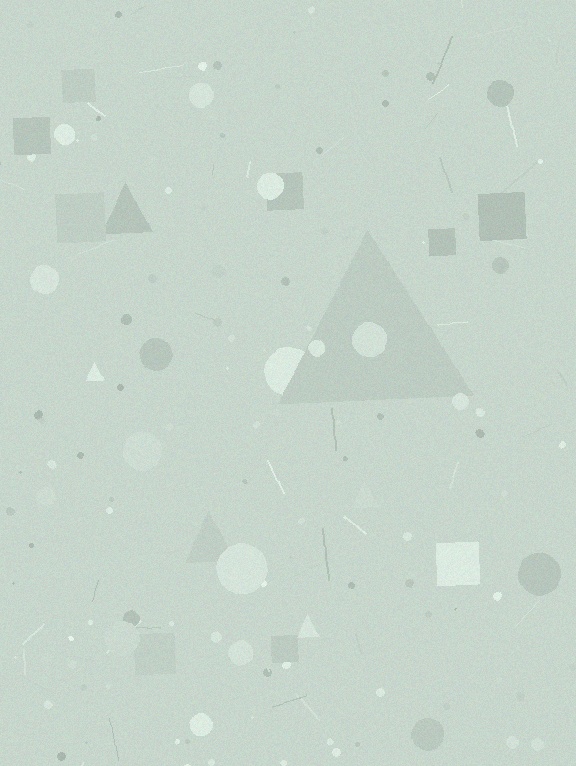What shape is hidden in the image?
A triangle is hidden in the image.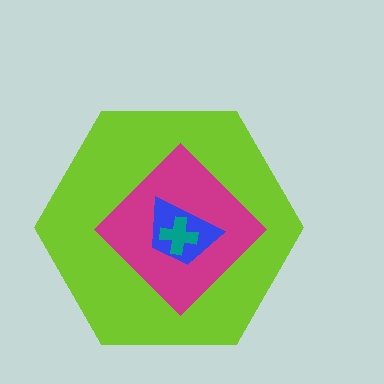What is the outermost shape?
The lime hexagon.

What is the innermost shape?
The teal cross.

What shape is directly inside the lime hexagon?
The magenta diamond.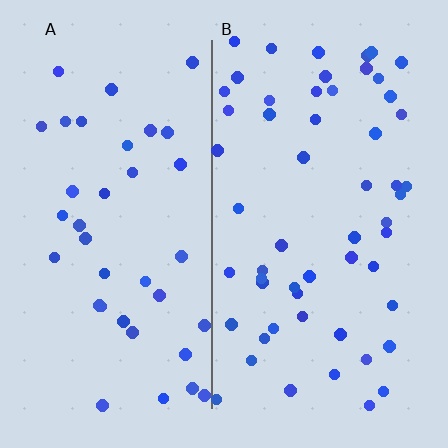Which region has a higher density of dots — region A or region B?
B (the right).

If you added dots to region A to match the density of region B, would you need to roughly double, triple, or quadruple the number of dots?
Approximately double.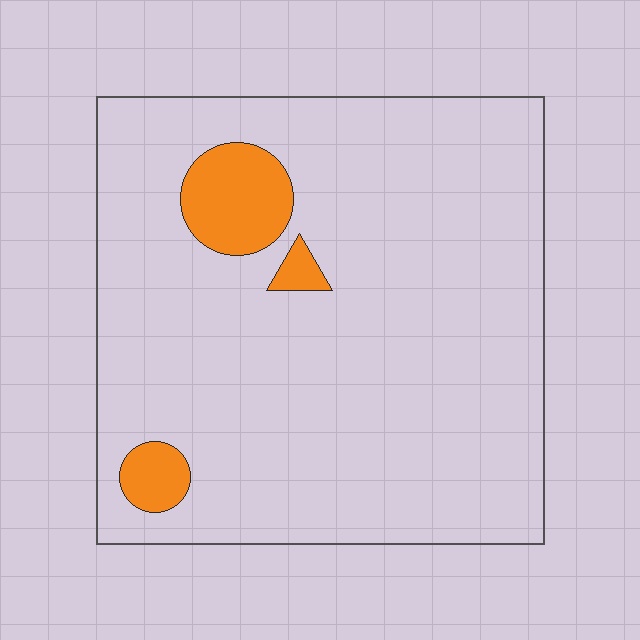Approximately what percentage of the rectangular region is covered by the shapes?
Approximately 10%.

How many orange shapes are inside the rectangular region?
3.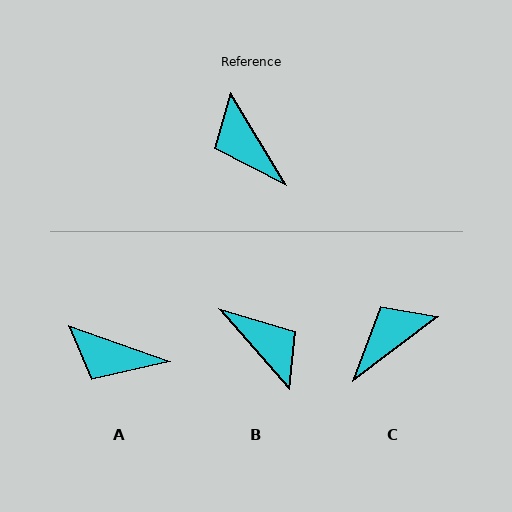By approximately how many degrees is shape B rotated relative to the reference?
Approximately 170 degrees clockwise.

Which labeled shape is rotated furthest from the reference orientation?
B, about 170 degrees away.